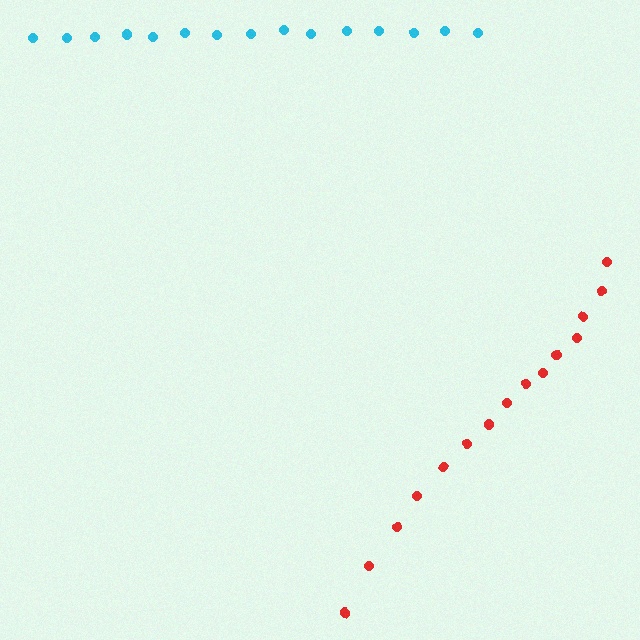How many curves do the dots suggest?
There are 2 distinct paths.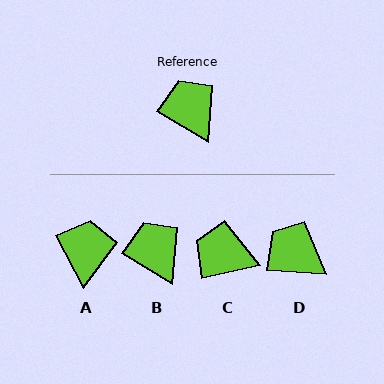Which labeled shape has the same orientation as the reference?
B.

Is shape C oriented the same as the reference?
No, it is off by about 43 degrees.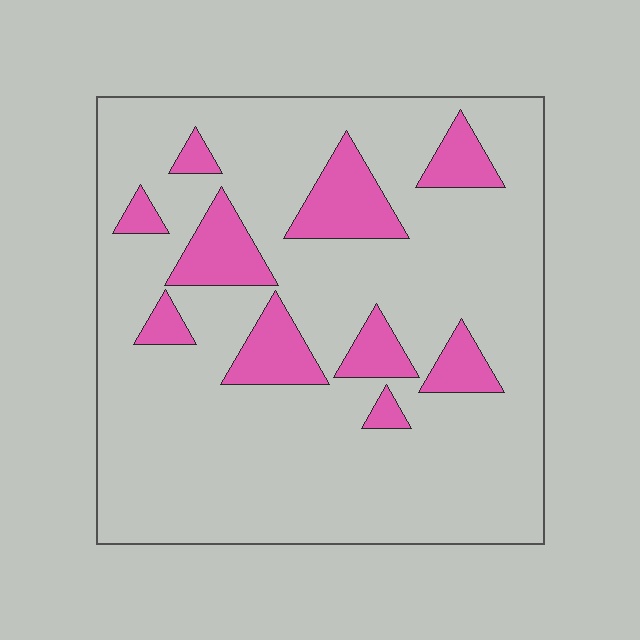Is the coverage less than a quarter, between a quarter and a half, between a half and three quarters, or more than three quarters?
Less than a quarter.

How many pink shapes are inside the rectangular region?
10.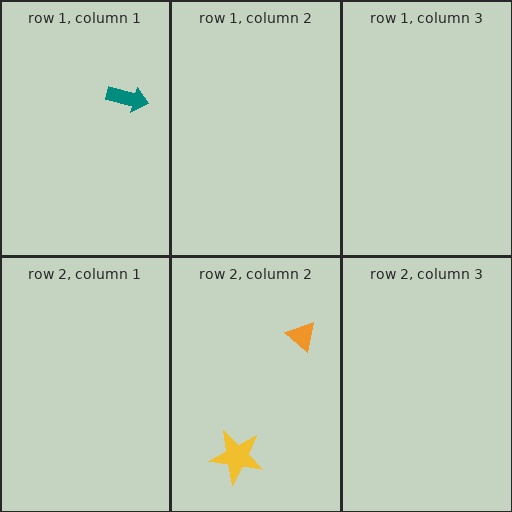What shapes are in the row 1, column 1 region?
The teal arrow.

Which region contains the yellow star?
The row 2, column 2 region.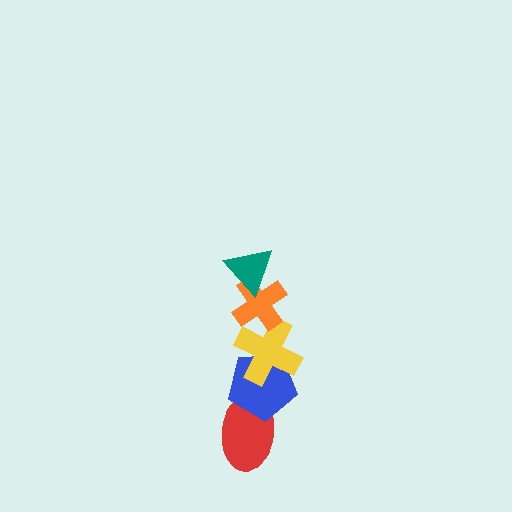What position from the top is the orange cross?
The orange cross is 2nd from the top.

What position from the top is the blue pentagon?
The blue pentagon is 4th from the top.